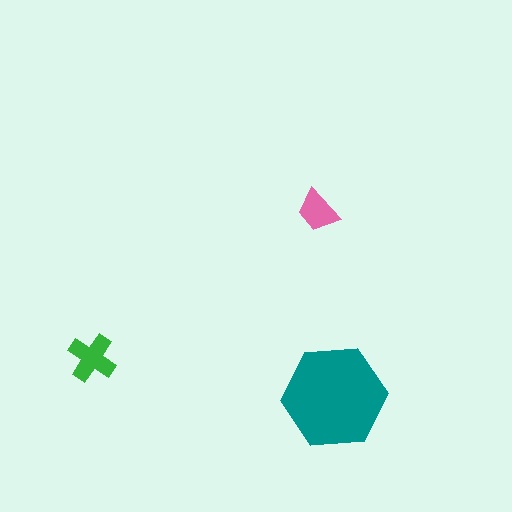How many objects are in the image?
There are 3 objects in the image.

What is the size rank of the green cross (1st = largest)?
2nd.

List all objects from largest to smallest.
The teal hexagon, the green cross, the pink trapezoid.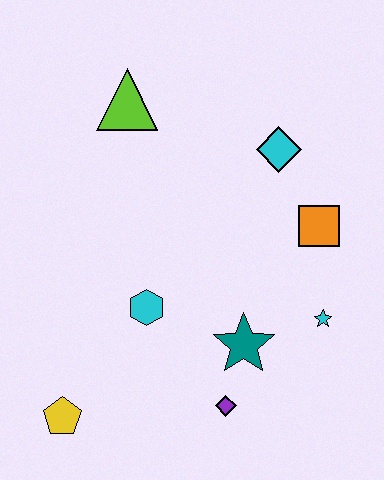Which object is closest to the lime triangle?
The cyan diamond is closest to the lime triangle.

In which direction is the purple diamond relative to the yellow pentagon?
The purple diamond is to the right of the yellow pentagon.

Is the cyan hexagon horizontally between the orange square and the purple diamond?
No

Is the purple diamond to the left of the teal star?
Yes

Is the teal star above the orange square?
No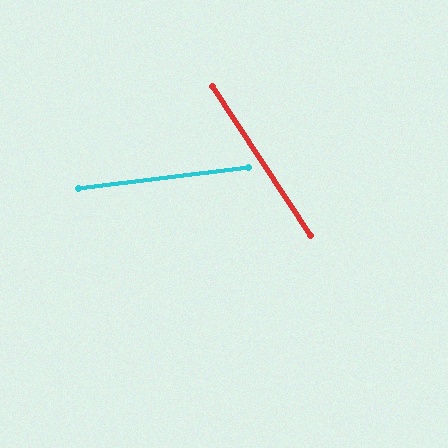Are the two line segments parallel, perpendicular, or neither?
Neither parallel nor perpendicular — they differ by about 63°.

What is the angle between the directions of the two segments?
Approximately 63 degrees.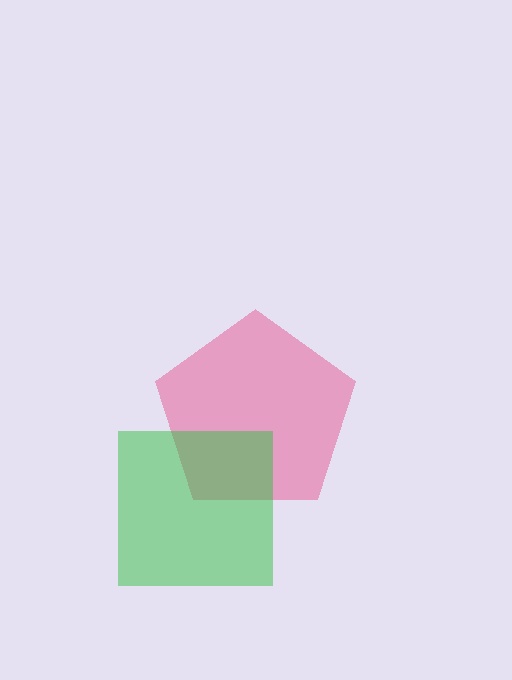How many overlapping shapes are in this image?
There are 2 overlapping shapes in the image.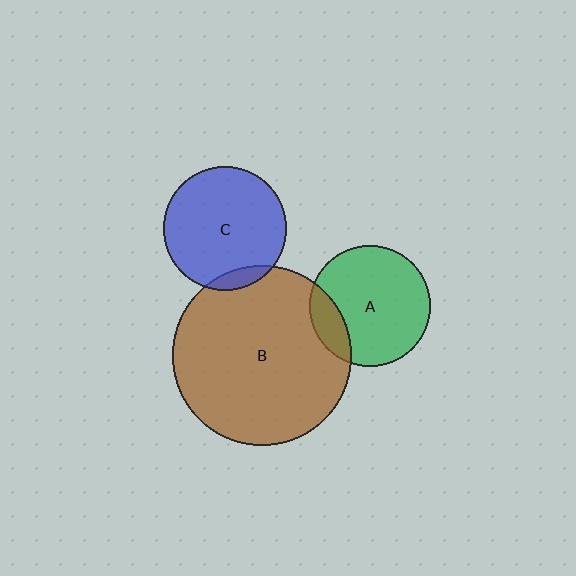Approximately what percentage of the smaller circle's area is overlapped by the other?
Approximately 10%.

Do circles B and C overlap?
Yes.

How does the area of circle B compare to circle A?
Approximately 2.2 times.